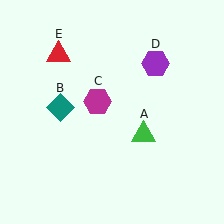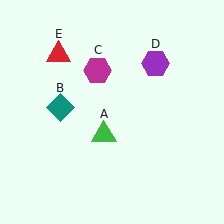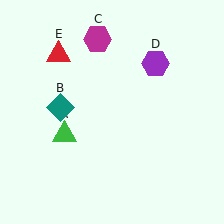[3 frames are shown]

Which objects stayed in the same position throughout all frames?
Teal diamond (object B) and purple hexagon (object D) and red triangle (object E) remained stationary.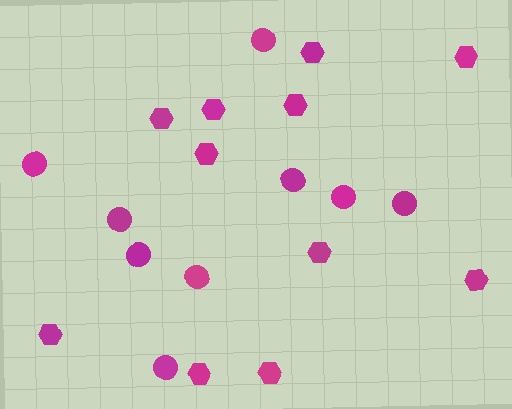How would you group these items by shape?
There are 2 groups: one group of hexagons (11) and one group of circles (9).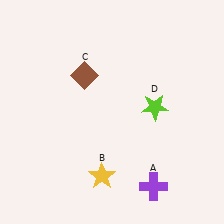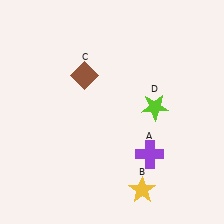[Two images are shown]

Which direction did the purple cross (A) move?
The purple cross (A) moved up.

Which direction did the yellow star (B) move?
The yellow star (B) moved right.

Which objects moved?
The objects that moved are: the purple cross (A), the yellow star (B).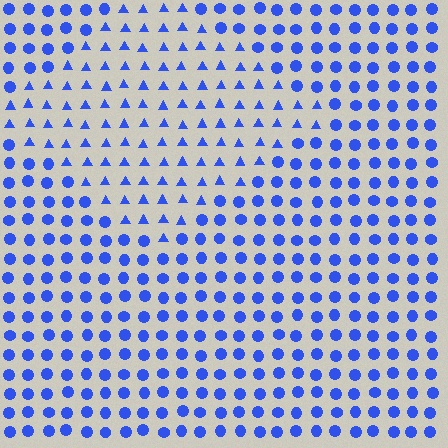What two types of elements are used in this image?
The image uses triangles inside the diamond region and circles outside it.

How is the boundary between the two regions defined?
The boundary is defined by a change in element shape: triangles inside vs. circles outside. All elements share the same color and spacing.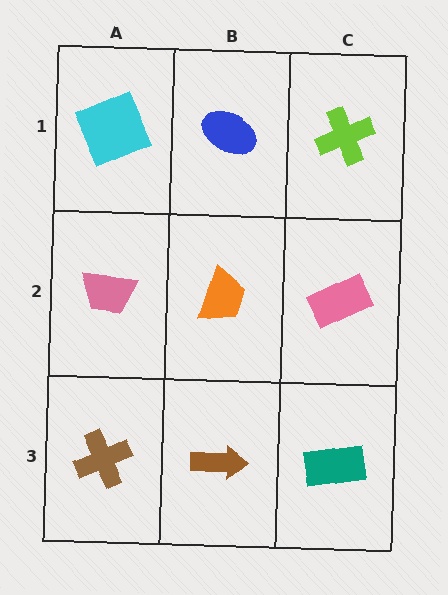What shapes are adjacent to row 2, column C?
A lime cross (row 1, column C), a teal rectangle (row 3, column C), an orange trapezoid (row 2, column B).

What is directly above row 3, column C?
A pink rectangle.